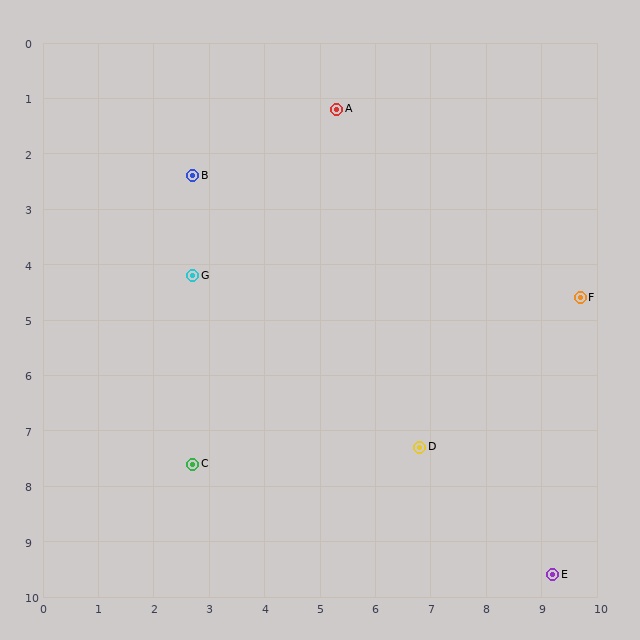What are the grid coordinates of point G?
Point G is at approximately (2.7, 4.2).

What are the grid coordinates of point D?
Point D is at approximately (6.8, 7.3).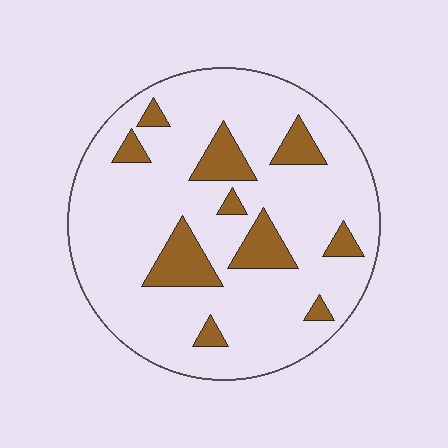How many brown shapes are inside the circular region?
10.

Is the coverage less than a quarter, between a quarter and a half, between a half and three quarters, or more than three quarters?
Less than a quarter.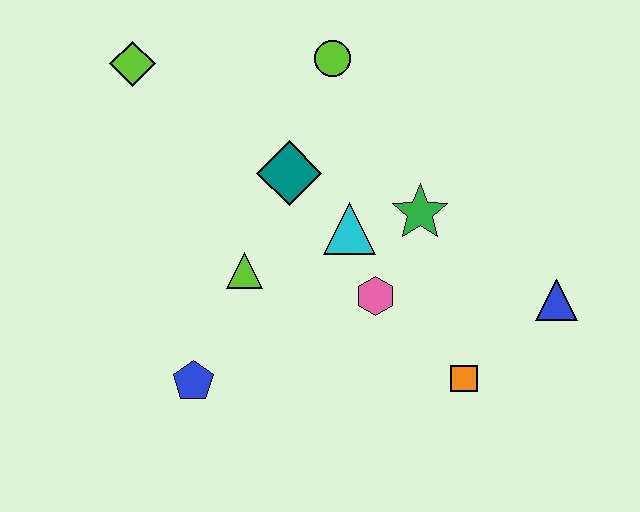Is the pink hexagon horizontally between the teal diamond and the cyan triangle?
No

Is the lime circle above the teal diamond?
Yes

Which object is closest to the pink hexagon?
The cyan triangle is closest to the pink hexagon.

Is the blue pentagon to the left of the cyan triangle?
Yes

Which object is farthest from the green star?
The lime diamond is farthest from the green star.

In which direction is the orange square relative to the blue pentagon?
The orange square is to the right of the blue pentagon.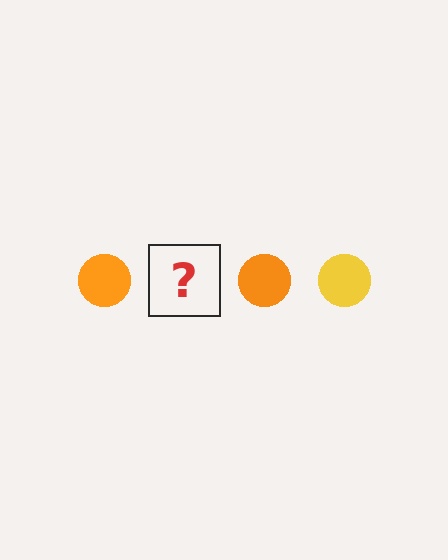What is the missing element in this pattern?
The missing element is a yellow circle.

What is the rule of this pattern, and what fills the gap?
The rule is that the pattern cycles through orange, yellow circles. The gap should be filled with a yellow circle.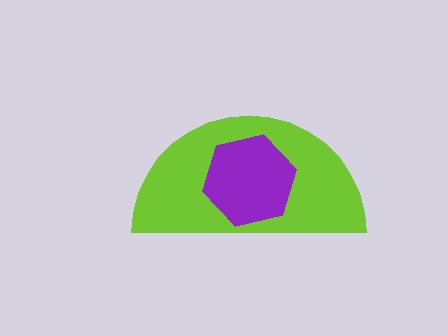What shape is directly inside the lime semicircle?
The purple hexagon.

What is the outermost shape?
The lime semicircle.